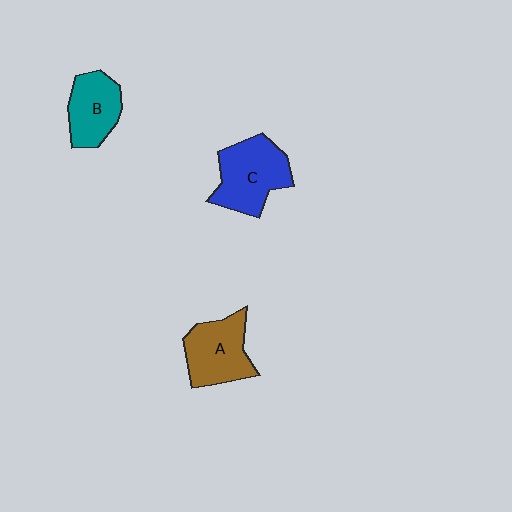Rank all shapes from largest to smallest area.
From largest to smallest: C (blue), A (brown), B (teal).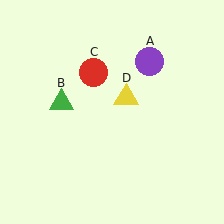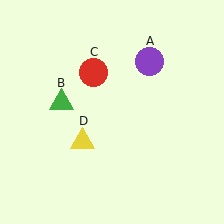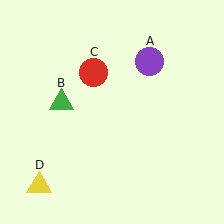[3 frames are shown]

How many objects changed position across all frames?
1 object changed position: yellow triangle (object D).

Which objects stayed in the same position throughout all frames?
Purple circle (object A) and green triangle (object B) and red circle (object C) remained stationary.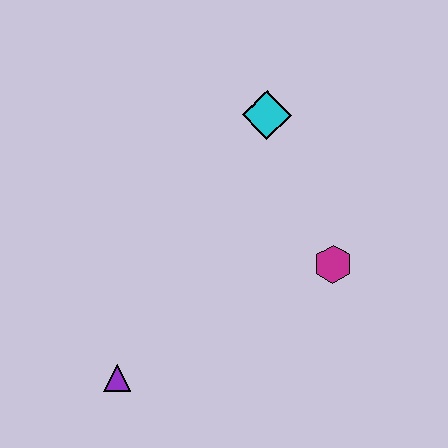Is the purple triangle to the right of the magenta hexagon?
No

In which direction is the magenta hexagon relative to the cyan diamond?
The magenta hexagon is below the cyan diamond.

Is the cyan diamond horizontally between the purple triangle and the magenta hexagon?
Yes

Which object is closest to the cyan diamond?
The magenta hexagon is closest to the cyan diamond.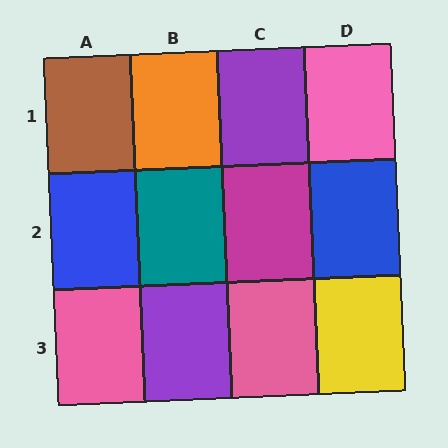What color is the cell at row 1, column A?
Brown.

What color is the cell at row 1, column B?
Orange.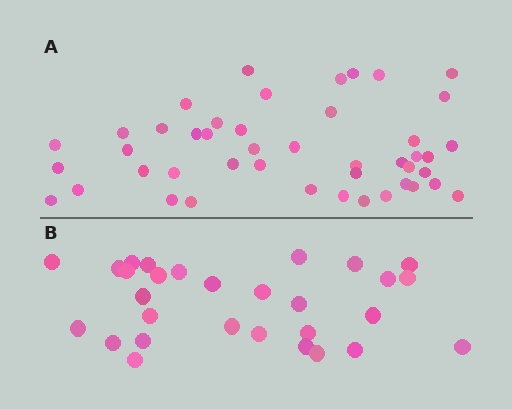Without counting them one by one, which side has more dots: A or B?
Region A (the top region) has more dots.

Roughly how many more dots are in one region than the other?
Region A has approximately 15 more dots than region B.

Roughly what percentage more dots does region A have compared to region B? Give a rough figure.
About 55% more.